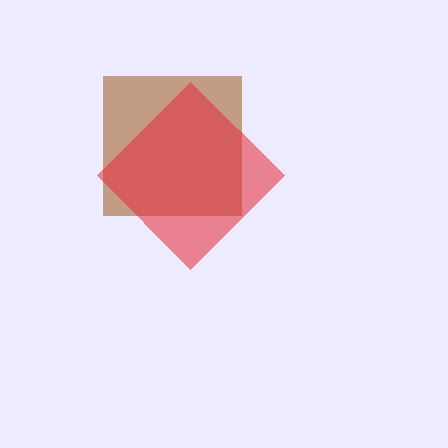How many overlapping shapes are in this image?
There are 2 overlapping shapes in the image.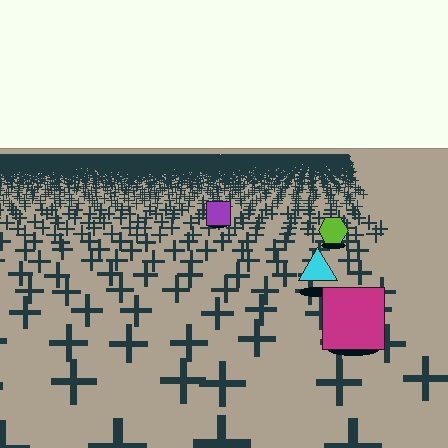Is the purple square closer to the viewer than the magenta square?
No. The magenta square is closer — you can tell from the texture gradient: the ground texture is coarser near it.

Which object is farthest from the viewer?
The purple square is farthest from the viewer. It appears smaller and the ground texture around it is denser.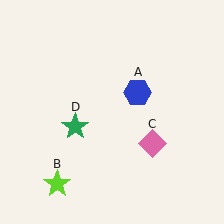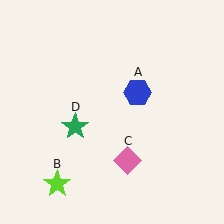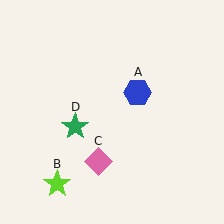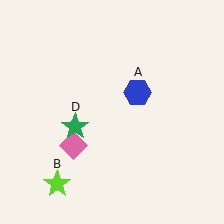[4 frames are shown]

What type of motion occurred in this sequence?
The pink diamond (object C) rotated clockwise around the center of the scene.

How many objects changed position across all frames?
1 object changed position: pink diamond (object C).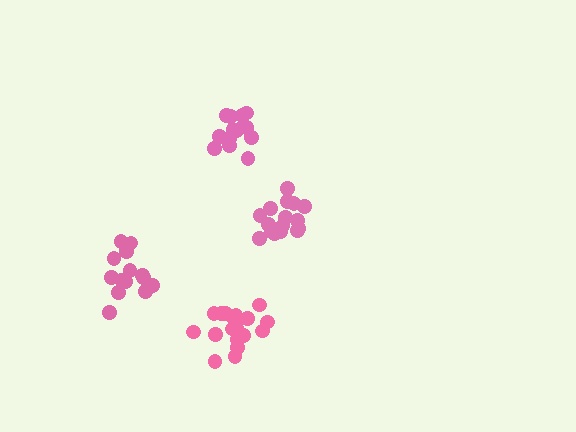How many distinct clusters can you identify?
There are 4 distinct clusters.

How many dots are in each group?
Group 1: 17 dots, Group 2: 14 dots, Group 3: 15 dots, Group 4: 18 dots (64 total).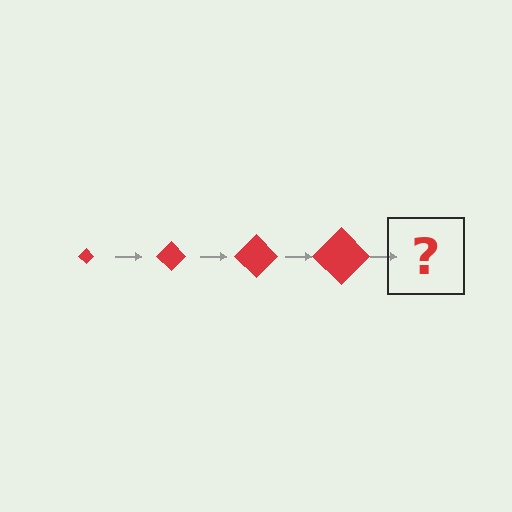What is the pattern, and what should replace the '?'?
The pattern is that the diamond gets progressively larger each step. The '?' should be a red diamond, larger than the previous one.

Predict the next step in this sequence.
The next step is a red diamond, larger than the previous one.